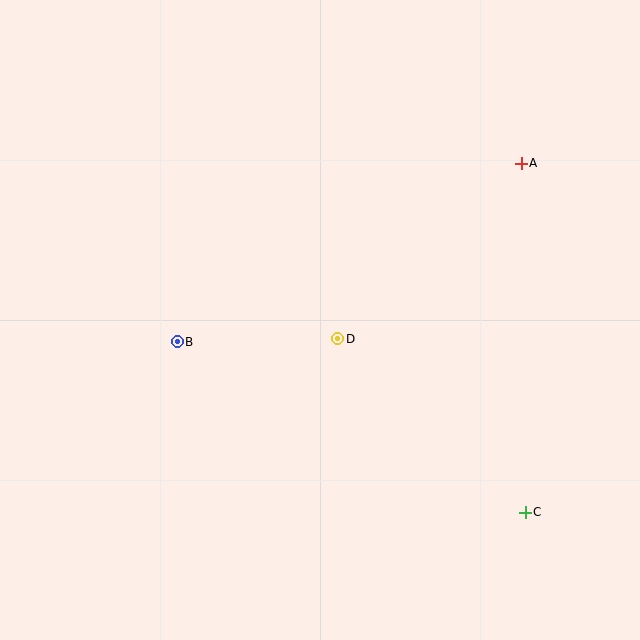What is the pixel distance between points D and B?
The distance between D and B is 160 pixels.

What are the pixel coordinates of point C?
Point C is at (525, 512).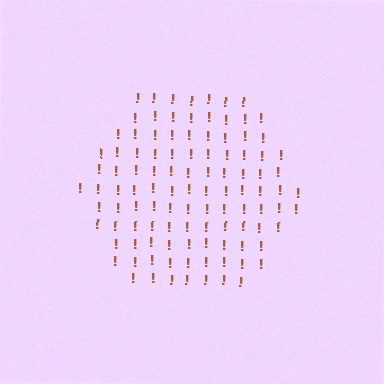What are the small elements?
The small elements are exclamation marks.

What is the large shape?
The large shape is a hexagon.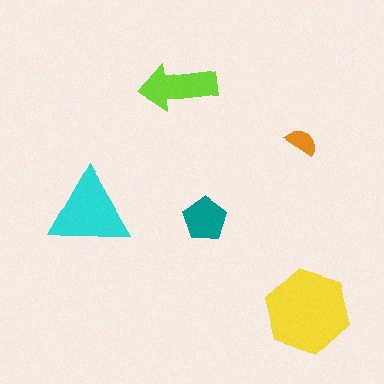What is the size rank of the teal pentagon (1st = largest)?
4th.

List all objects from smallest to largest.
The orange semicircle, the teal pentagon, the lime arrow, the cyan triangle, the yellow hexagon.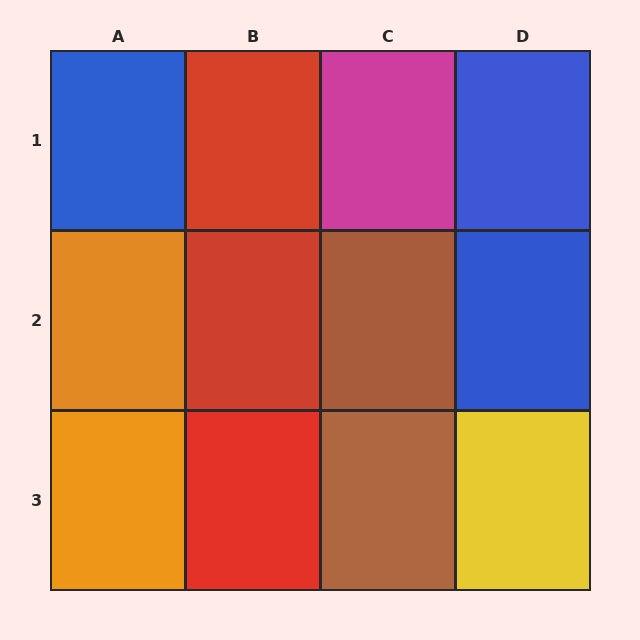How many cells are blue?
3 cells are blue.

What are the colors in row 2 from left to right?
Orange, red, brown, blue.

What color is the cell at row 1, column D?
Blue.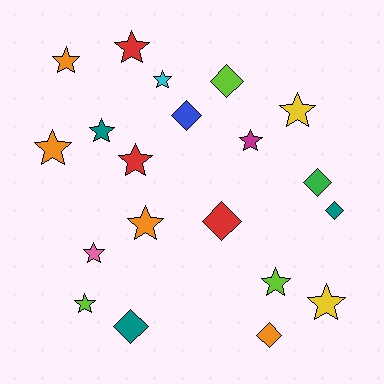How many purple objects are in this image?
There are no purple objects.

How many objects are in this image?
There are 20 objects.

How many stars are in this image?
There are 13 stars.